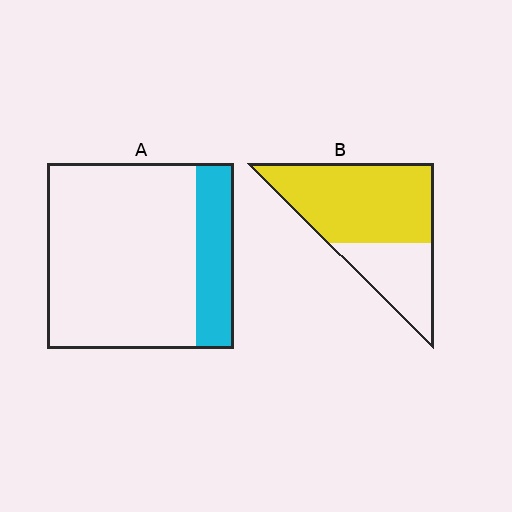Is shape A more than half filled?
No.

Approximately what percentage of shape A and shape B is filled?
A is approximately 20% and B is approximately 65%.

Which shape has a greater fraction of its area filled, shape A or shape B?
Shape B.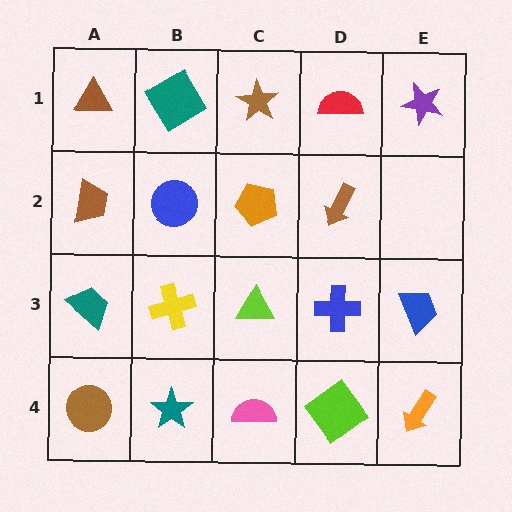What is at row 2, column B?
A blue circle.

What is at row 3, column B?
A yellow cross.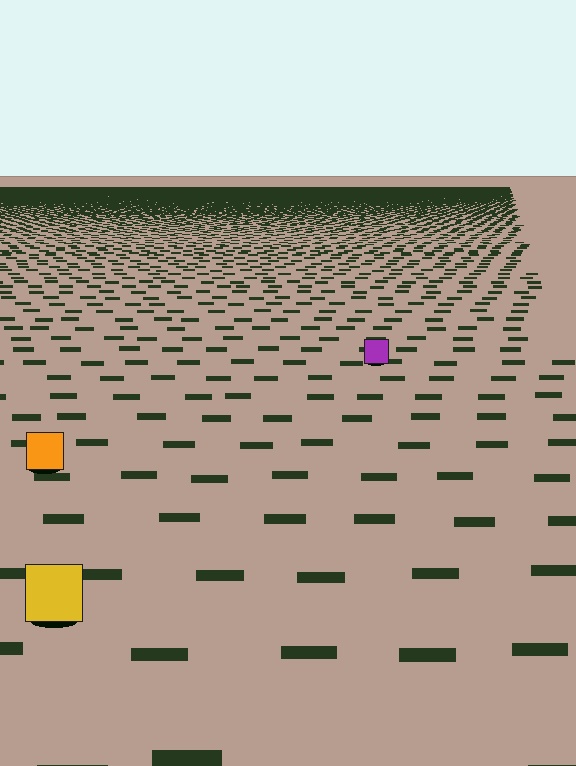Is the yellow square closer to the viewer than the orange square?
Yes. The yellow square is closer — you can tell from the texture gradient: the ground texture is coarser near it.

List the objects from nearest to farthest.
From nearest to farthest: the yellow square, the orange square, the purple square.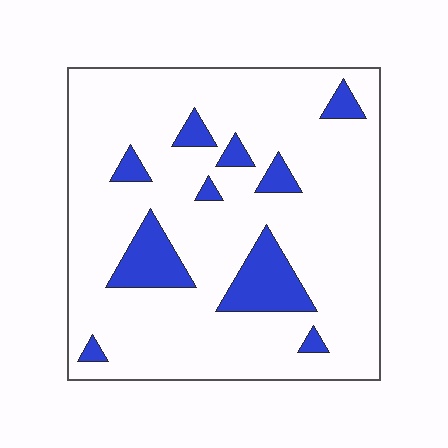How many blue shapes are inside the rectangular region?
10.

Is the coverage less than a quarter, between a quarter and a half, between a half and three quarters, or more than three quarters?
Less than a quarter.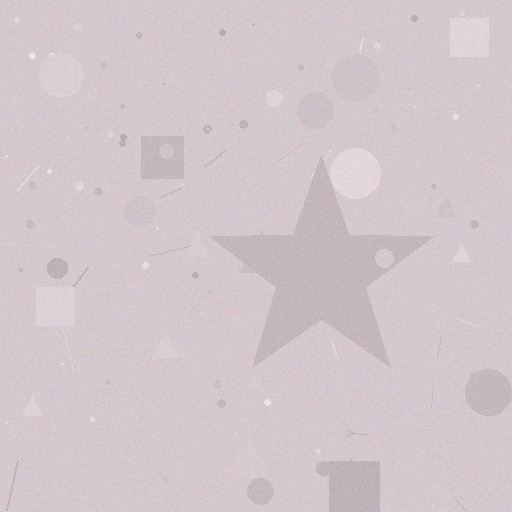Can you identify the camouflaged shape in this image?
The camouflaged shape is a star.